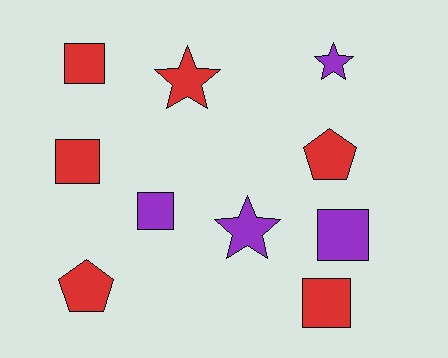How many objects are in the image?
There are 10 objects.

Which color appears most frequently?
Red, with 6 objects.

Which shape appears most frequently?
Square, with 5 objects.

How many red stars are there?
There is 1 red star.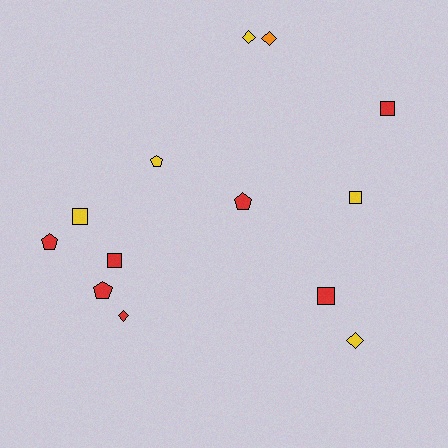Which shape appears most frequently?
Square, with 5 objects.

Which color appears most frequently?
Red, with 7 objects.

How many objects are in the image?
There are 13 objects.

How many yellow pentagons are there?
There is 1 yellow pentagon.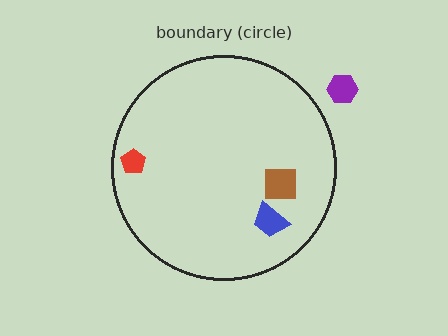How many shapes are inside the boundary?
3 inside, 1 outside.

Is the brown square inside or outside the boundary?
Inside.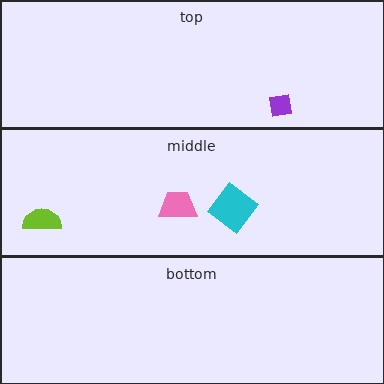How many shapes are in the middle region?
3.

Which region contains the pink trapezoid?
The middle region.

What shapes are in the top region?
The purple square.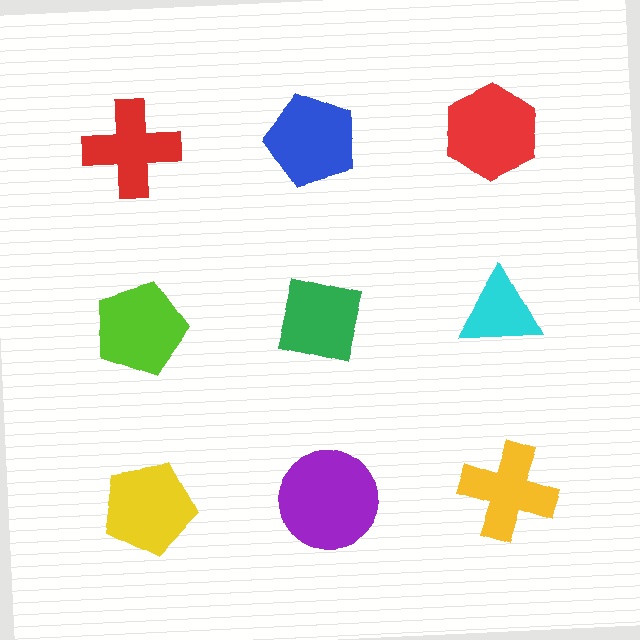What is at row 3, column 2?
A purple circle.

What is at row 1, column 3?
A red hexagon.